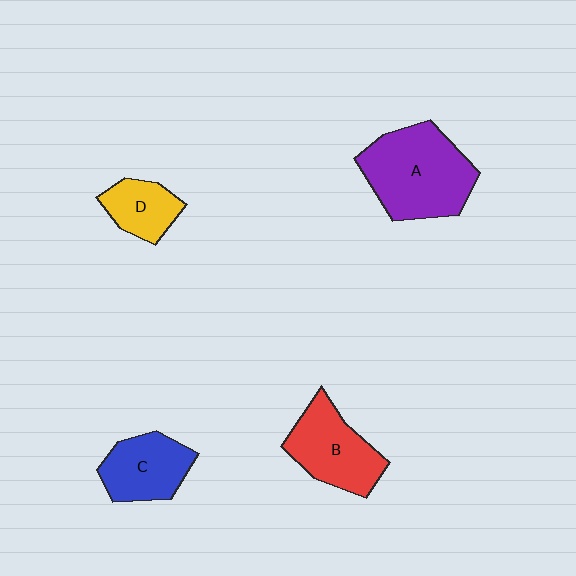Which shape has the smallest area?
Shape D (yellow).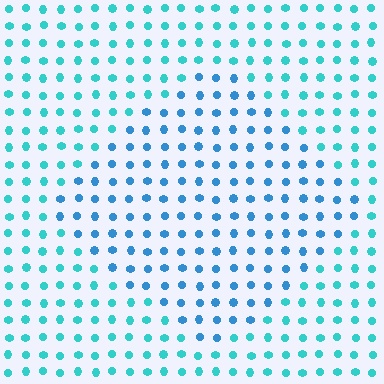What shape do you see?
I see a diamond.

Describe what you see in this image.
The image is filled with small cyan elements in a uniform arrangement. A diamond-shaped region is visible where the elements are tinted to a slightly different hue, forming a subtle color boundary.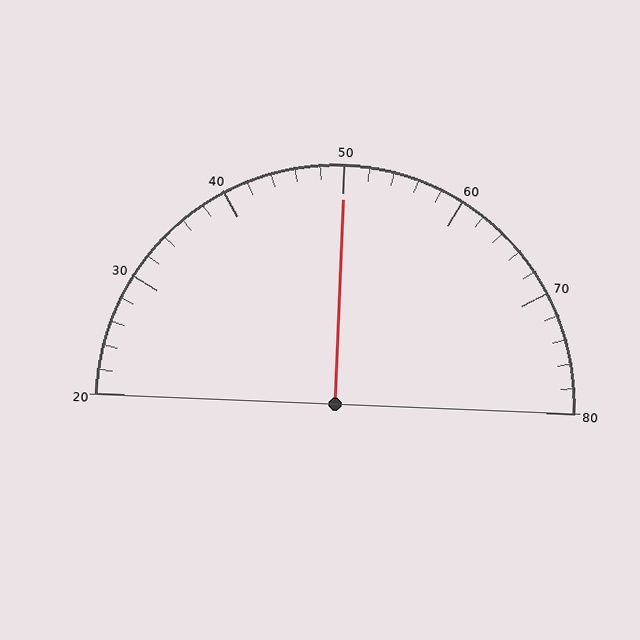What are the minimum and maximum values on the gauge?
The gauge ranges from 20 to 80.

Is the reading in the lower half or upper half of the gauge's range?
The reading is in the upper half of the range (20 to 80).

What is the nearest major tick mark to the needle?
The nearest major tick mark is 50.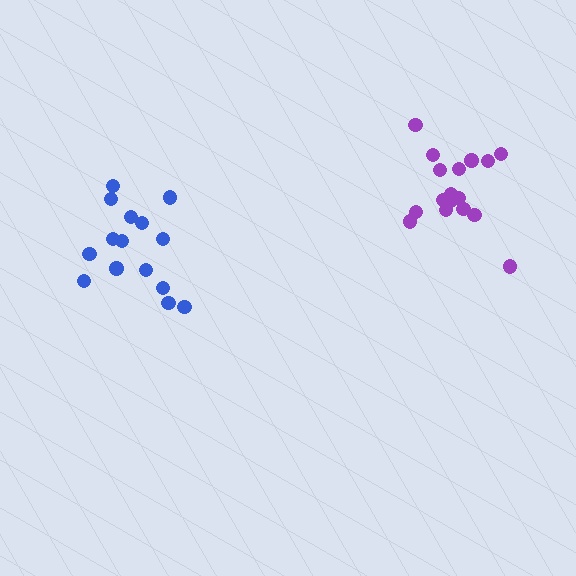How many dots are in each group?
Group 1: 15 dots, Group 2: 17 dots (32 total).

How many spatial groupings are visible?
There are 2 spatial groupings.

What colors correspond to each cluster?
The clusters are colored: blue, purple.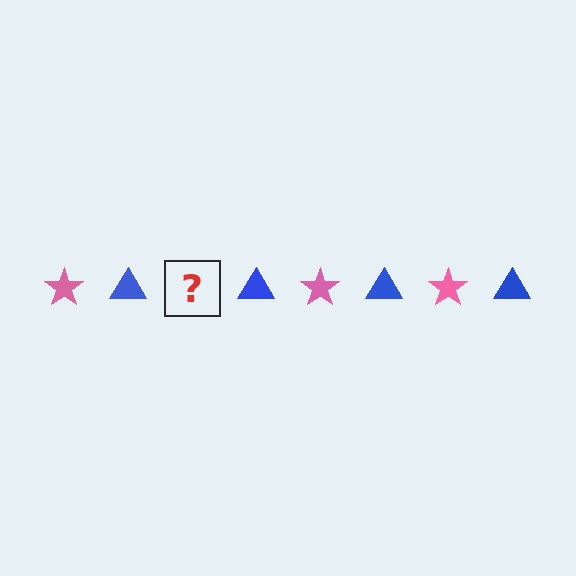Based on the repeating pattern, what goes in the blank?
The blank should be a pink star.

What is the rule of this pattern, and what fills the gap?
The rule is that the pattern alternates between pink star and blue triangle. The gap should be filled with a pink star.